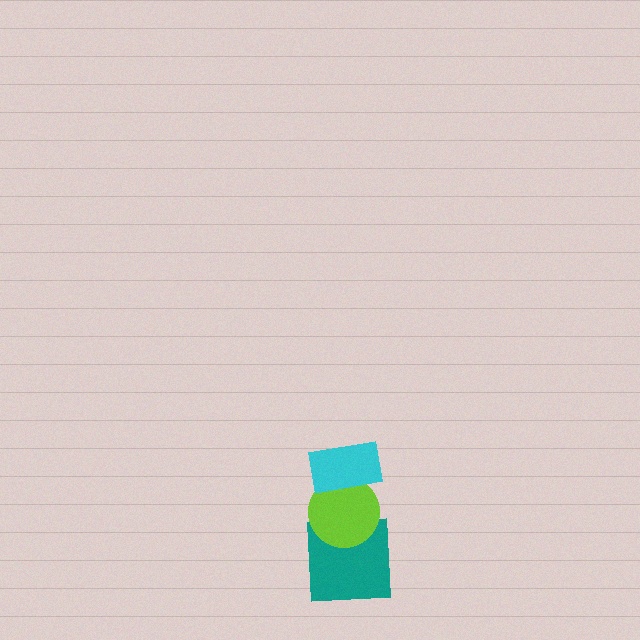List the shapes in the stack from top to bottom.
From top to bottom: the cyan rectangle, the lime circle, the teal square.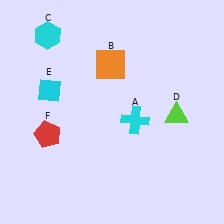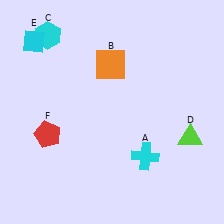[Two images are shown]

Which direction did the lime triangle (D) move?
The lime triangle (D) moved down.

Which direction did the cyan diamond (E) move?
The cyan diamond (E) moved up.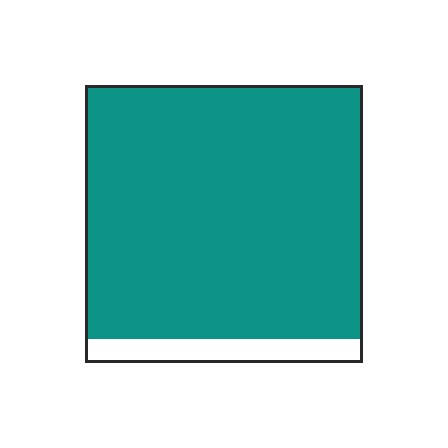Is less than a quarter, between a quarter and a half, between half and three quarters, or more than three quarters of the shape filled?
More than three quarters.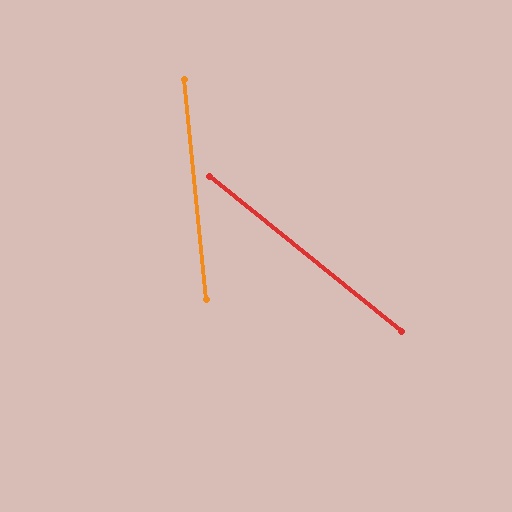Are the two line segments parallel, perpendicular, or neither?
Neither parallel nor perpendicular — they differ by about 45°.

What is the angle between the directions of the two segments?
Approximately 45 degrees.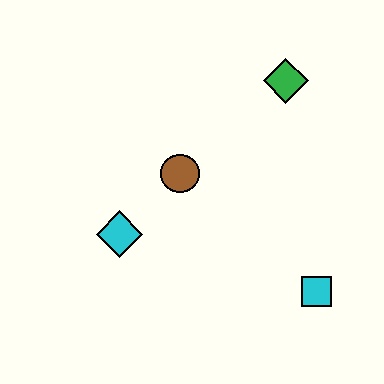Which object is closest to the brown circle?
The cyan diamond is closest to the brown circle.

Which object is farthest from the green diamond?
The cyan diamond is farthest from the green diamond.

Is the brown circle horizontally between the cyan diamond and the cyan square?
Yes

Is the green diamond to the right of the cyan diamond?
Yes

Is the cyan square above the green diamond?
No